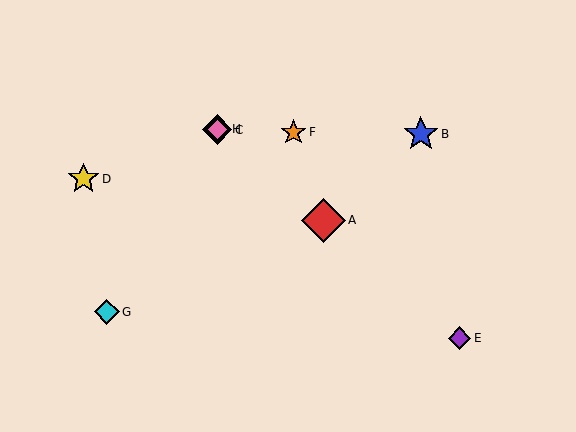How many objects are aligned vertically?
2 objects (C, H) are aligned vertically.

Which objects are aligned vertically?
Objects C, H are aligned vertically.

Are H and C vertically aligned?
Yes, both are at x≈217.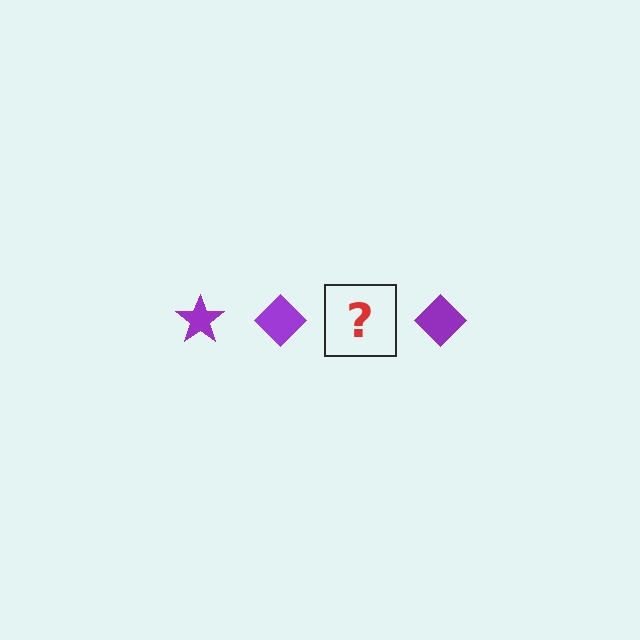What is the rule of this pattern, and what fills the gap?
The rule is that the pattern cycles through star, diamond shapes in purple. The gap should be filled with a purple star.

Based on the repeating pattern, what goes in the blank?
The blank should be a purple star.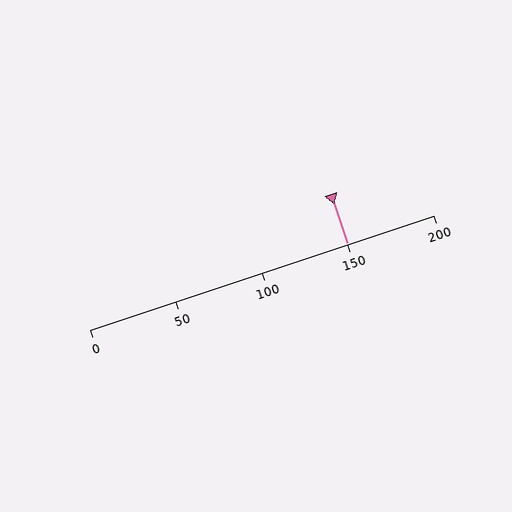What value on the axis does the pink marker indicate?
The marker indicates approximately 150.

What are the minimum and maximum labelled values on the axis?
The axis runs from 0 to 200.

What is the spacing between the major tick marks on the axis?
The major ticks are spaced 50 apart.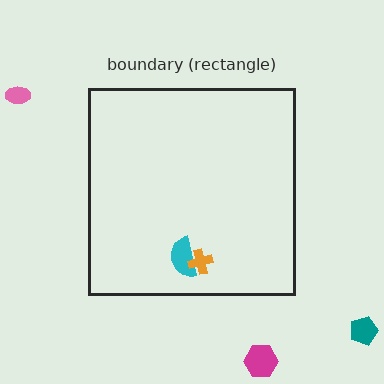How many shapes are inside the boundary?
2 inside, 3 outside.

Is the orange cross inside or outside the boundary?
Inside.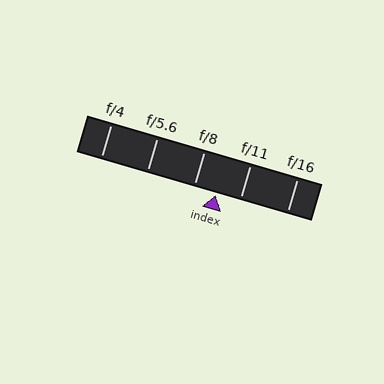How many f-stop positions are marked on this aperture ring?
There are 5 f-stop positions marked.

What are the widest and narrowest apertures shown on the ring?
The widest aperture shown is f/4 and the narrowest is f/16.